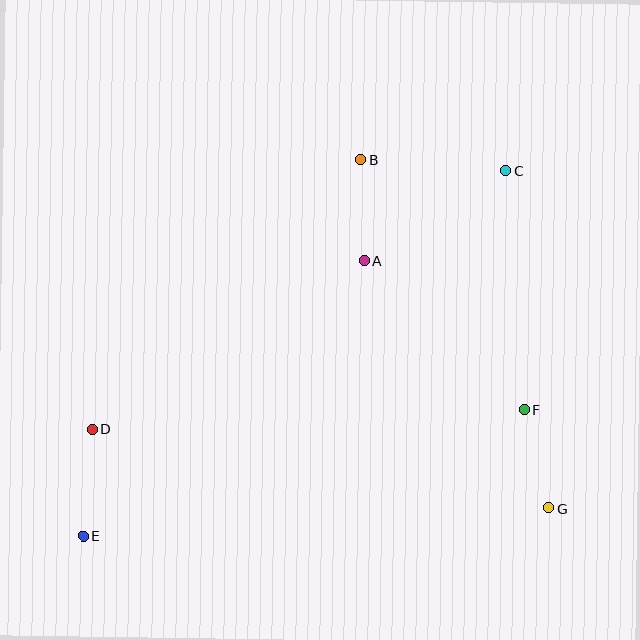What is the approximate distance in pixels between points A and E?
The distance between A and E is approximately 393 pixels.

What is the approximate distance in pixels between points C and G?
The distance between C and G is approximately 340 pixels.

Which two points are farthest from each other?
Points C and E are farthest from each other.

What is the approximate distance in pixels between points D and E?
The distance between D and E is approximately 107 pixels.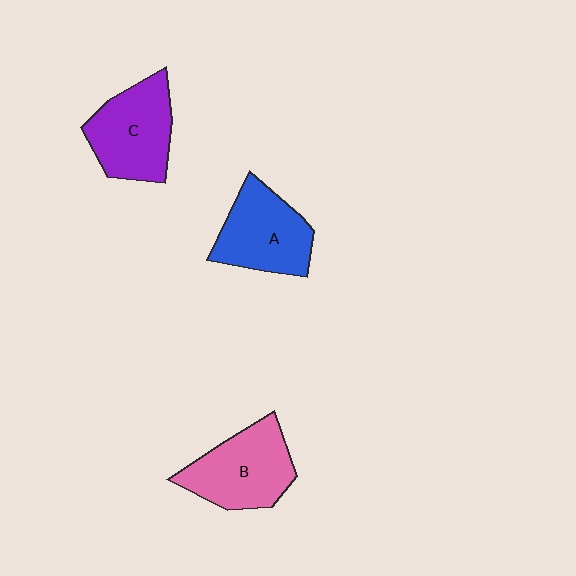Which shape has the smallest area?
Shape A (blue).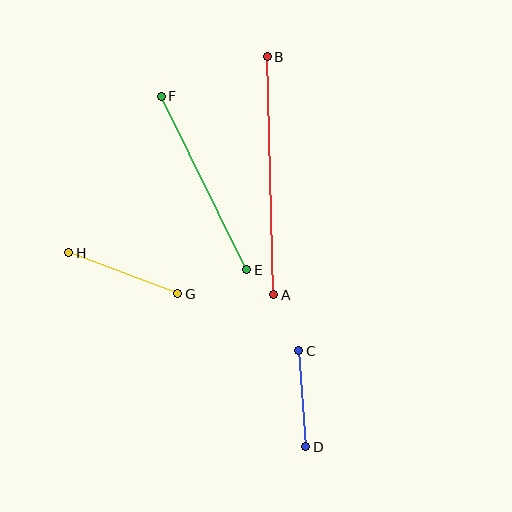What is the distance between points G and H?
The distance is approximately 116 pixels.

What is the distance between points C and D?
The distance is approximately 96 pixels.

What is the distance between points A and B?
The distance is approximately 238 pixels.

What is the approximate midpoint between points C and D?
The midpoint is at approximately (302, 399) pixels.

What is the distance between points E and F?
The distance is approximately 193 pixels.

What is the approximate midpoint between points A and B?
The midpoint is at approximately (270, 176) pixels.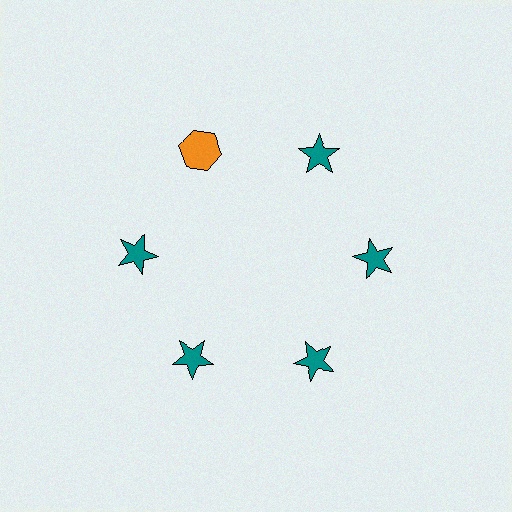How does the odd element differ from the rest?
It differs in both color (orange instead of teal) and shape (hexagon instead of star).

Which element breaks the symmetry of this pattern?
The orange hexagon at roughly the 11 o'clock position breaks the symmetry. All other shapes are teal stars.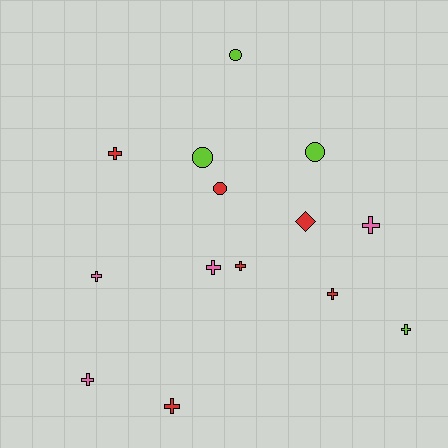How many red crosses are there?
There are 4 red crosses.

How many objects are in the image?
There are 14 objects.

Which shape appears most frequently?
Cross, with 9 objects.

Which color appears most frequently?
Red, with 6 objects.